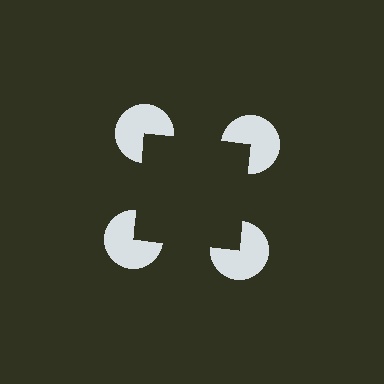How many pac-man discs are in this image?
There are 4 — one at each vertex of the illusory square.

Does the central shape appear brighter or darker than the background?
It typically appears slightly darker than the background, even though no actual brightness change is drawn.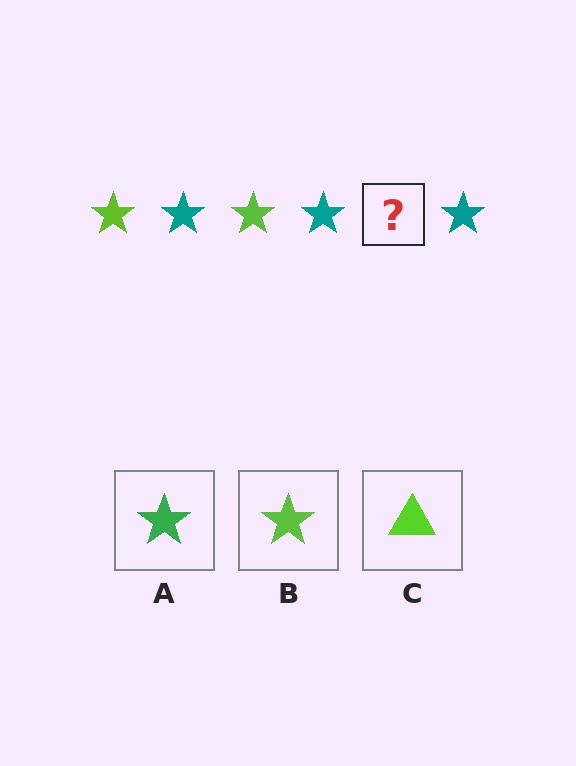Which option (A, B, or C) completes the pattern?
B.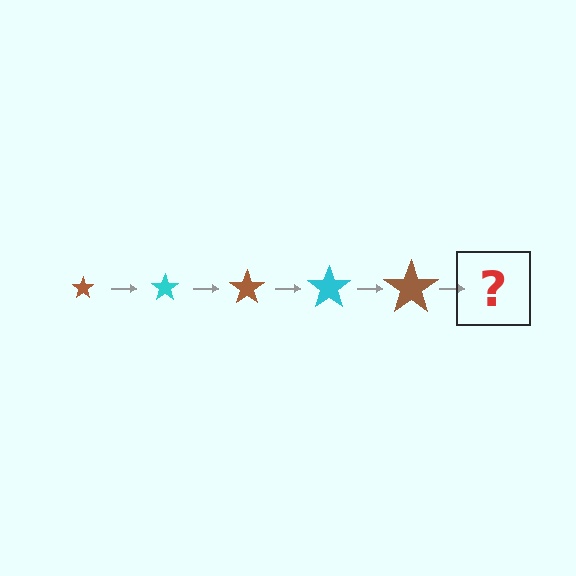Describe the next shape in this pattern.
It should be a cyan star, larger than the previous one.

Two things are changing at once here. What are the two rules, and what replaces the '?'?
The two rules are that the star grows larger each step and the color cycles through brown and cyan. The '?' should be a cyan star, larger than the previous one.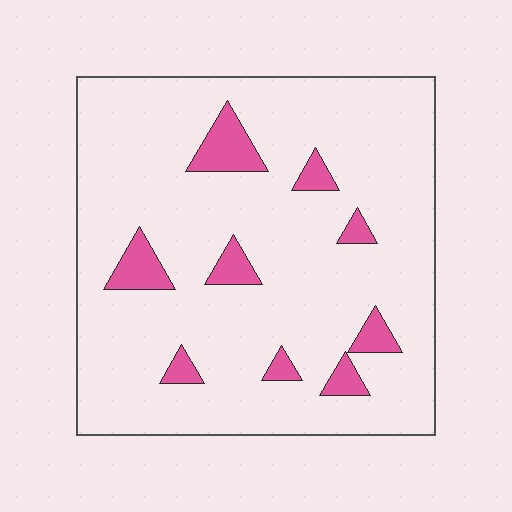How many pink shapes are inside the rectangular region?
9.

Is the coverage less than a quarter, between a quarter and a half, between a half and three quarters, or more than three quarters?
Less than a quarter.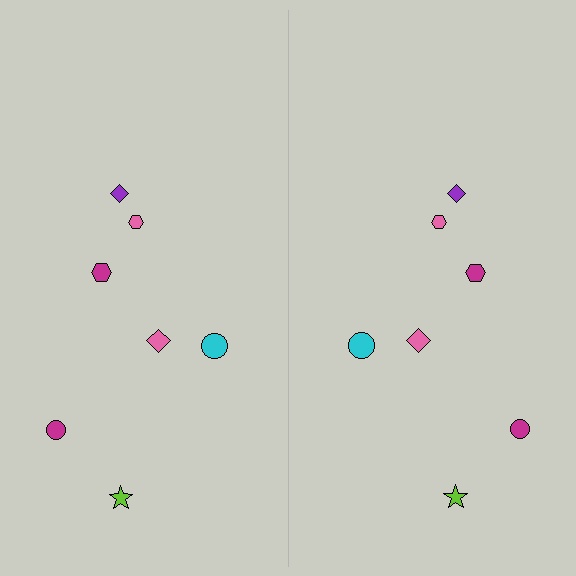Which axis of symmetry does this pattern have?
The pattern has a vertical axis of symmetry running through the center of the image.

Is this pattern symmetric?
Yes, this pattern has bilateral (reflection) symmetry.